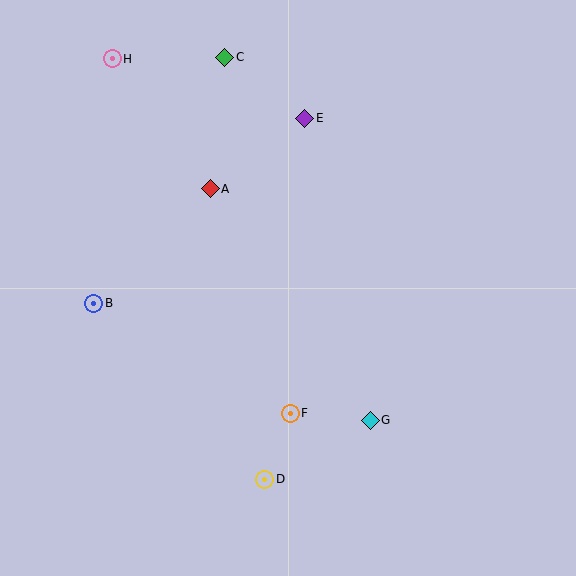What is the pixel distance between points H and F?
The distance between H and F is 397 pixels.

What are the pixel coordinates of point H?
Point H is at (112, 59).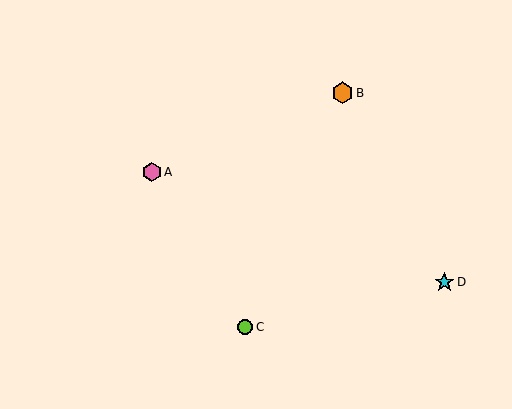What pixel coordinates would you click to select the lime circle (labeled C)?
Click at (245, 327) to select the lime circle C.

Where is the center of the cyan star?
The center of the cyan star is at (444, 282).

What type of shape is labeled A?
Shape A is a pink hexagon.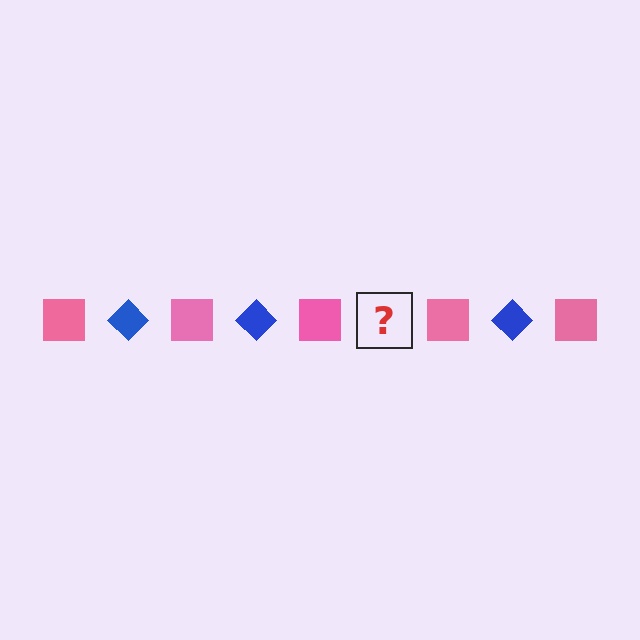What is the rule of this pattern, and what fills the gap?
The rule is that the pattern alternates between pink square and blue diamond. The gap should be filled with a blue diamond.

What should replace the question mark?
The question mark should be replaced with a blue diamond.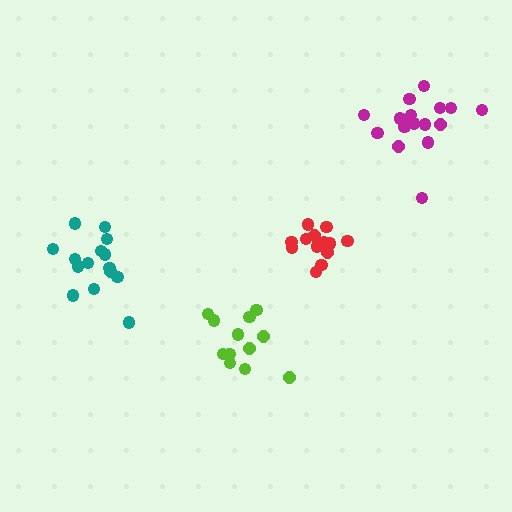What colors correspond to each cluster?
The clusters are colored: lime, magenta, red, teal.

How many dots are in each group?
Group 1: 12 dots, Group 2: 17 dots, Group 3: 14 dots, Group 4: 15 dots (58 total).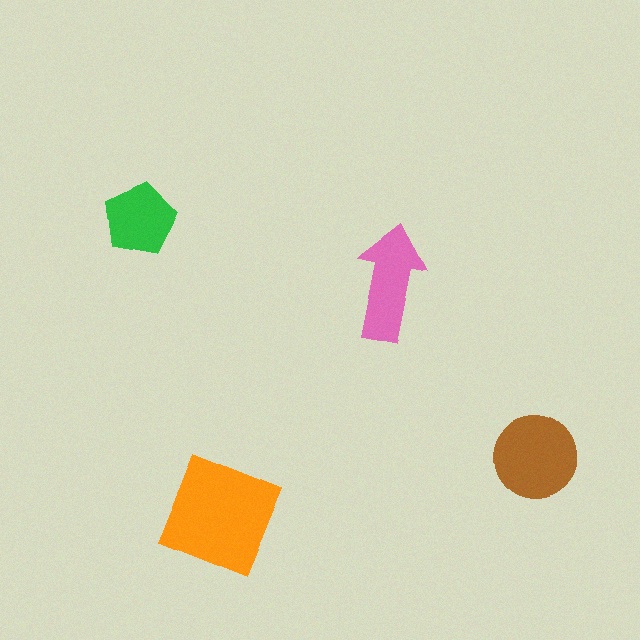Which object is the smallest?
The green pentagon.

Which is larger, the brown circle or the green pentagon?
The brown circle.